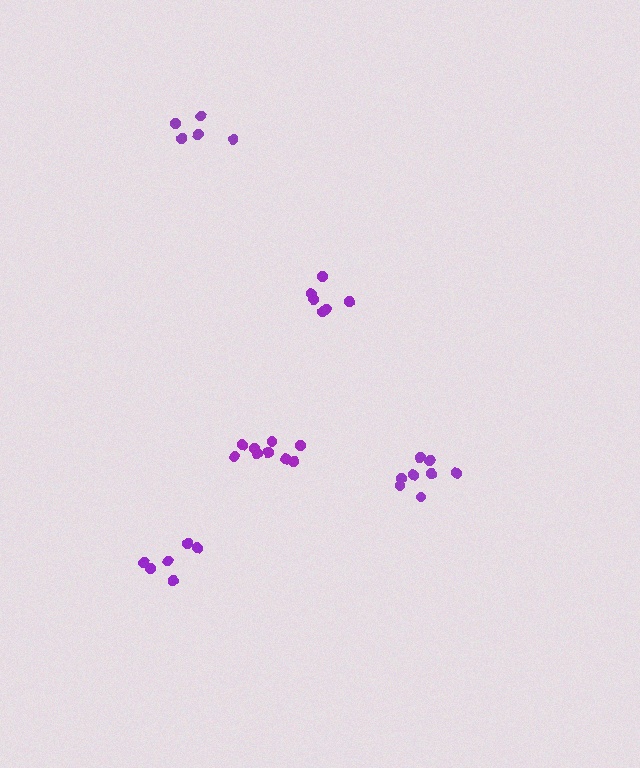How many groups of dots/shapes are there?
There are 5 groups.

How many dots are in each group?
Group 1: 9 dots, Group 2: 8 dots, Group 3: 6 dots, Group 4: 5 dots, Group 5: 6 dots (34 total).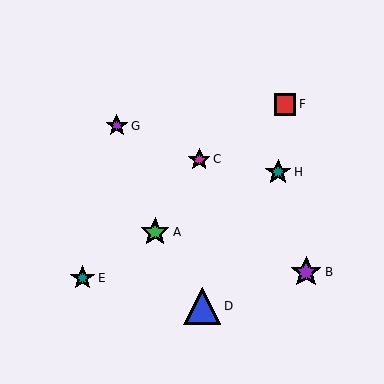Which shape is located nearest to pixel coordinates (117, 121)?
The purple star (labeled G) at (117, 126) is nearest to that location.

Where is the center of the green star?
The center of the green star is at (155, 232).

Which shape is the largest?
The blue triangle (labeled D) is the largest.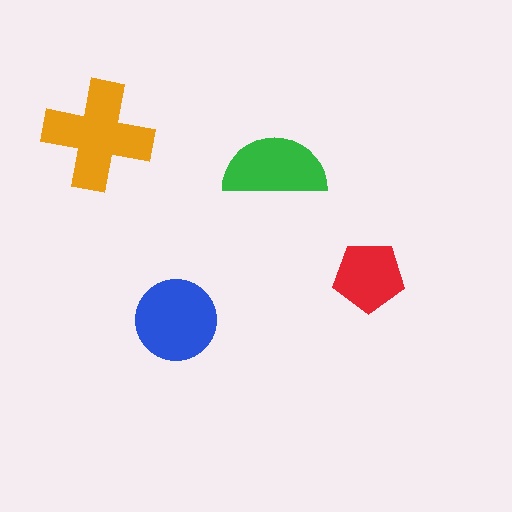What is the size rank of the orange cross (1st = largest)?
1st.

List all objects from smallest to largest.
The red pentagon, the green semicircle, the blue circle, the orange cross.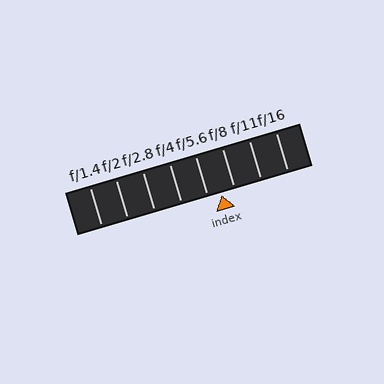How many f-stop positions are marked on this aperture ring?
There are 8 f-stop positions marked.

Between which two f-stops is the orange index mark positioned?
The index mark is between f/5.6 and f/8.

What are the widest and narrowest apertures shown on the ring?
The widest aperture shown is f/1.4 and the narrowest is f/16.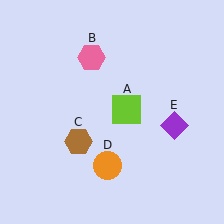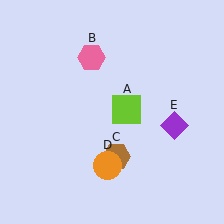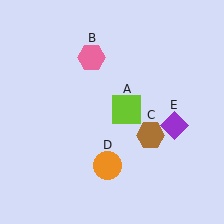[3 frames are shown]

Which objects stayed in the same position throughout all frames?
Lime square (object A) and pink hexagon (object B) and orange circle (object D) and purple diamond (object E) remained stationary.